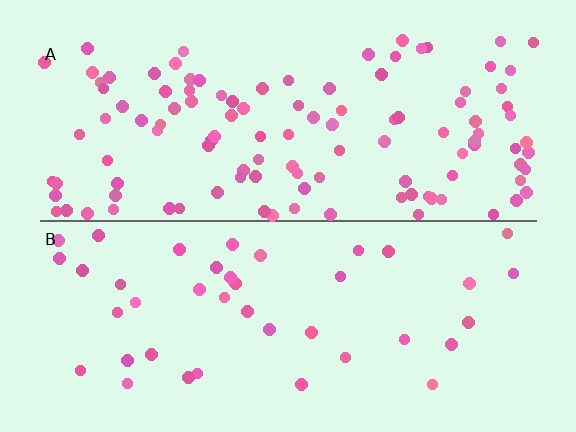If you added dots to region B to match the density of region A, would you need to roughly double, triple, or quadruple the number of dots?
Approximately triple.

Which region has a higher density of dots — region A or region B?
A (the top).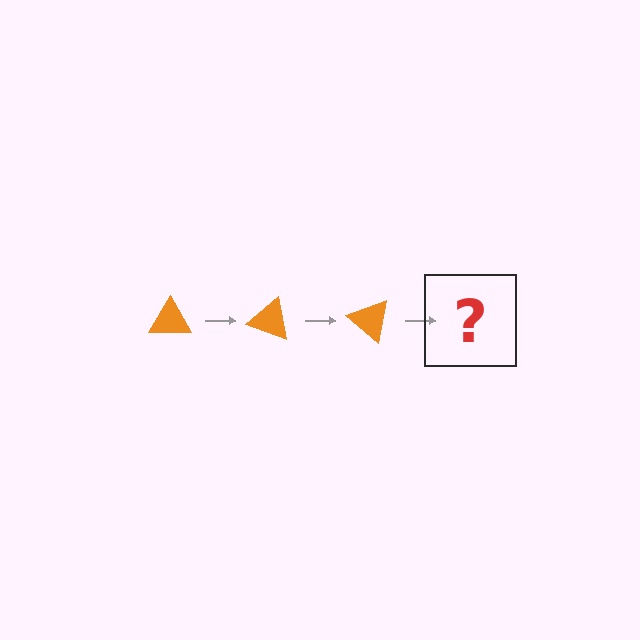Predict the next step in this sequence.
The next step is an orange triangle rotated 60 degrees.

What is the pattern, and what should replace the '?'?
The pattern is that the triangle rotates 20 degrees each step. The '?' should be an orange triangle rotated 60 degrees.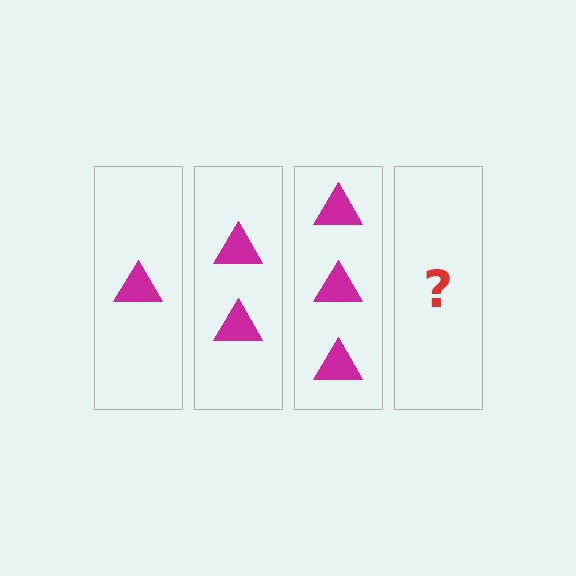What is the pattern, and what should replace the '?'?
The pattern is that each step adds one more triangle. The '?' should be 4 triangles.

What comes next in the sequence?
The next element should be 4 triangles.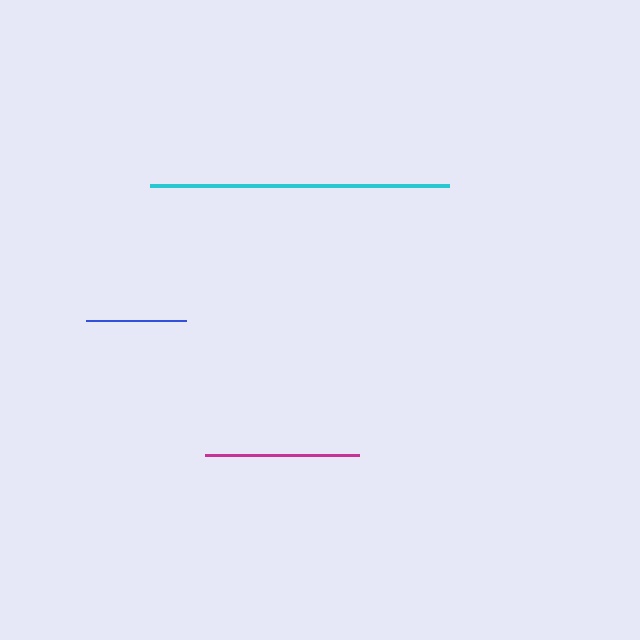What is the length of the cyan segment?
The cyan segment is approximately 299 pixels long.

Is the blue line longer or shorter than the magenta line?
The magenta line is longer than the blue line.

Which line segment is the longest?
The cyan line is the longest at approximately 299 pixels.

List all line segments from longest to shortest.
From longest to shortest: cyan, magenta, blue.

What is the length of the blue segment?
The blue segment is approximately 100 pixels long.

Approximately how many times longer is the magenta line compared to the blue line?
The magenta line is approximately 1.5 times the length of the blue line.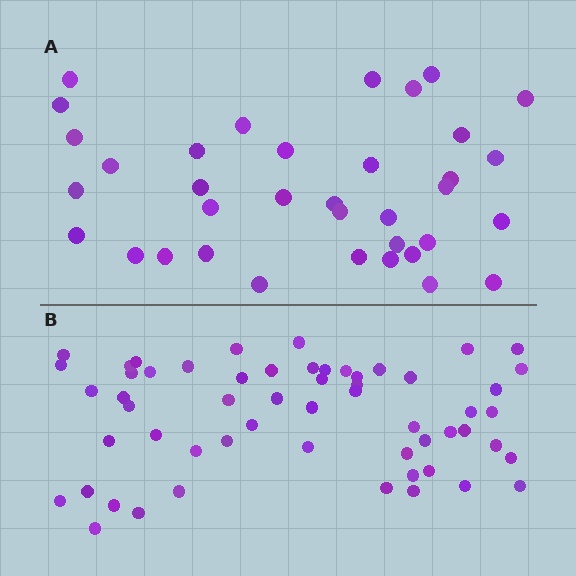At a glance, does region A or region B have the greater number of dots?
Region B (the bottom region) has more dots.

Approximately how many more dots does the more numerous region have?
Region B has approximately 20 more dots than region A.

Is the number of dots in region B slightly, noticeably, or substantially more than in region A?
Region B has substantially more. The ratio is roughly 1.6 to 1.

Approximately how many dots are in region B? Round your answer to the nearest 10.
About 60 dots. (The exact count is 57, which rounds to 60.)